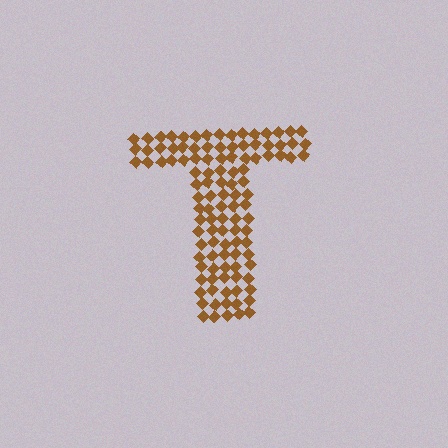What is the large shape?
The large shape is the letter T.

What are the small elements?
The small elements are diamonds.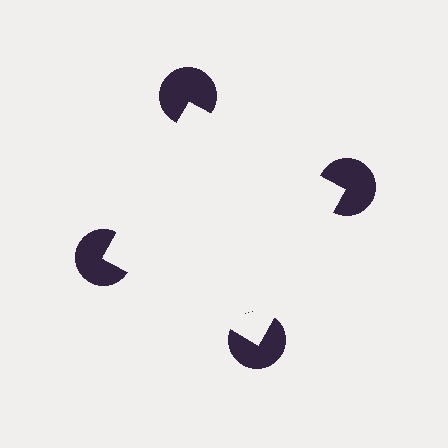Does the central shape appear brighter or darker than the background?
It typically appears slightly brighter than the background, even though no actual brightness change is drawn.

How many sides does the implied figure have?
4 sides.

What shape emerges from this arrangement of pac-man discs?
An illusory square — its edges are inferred from the aligned wedge cuts in the pac-man discs, not physically drawn.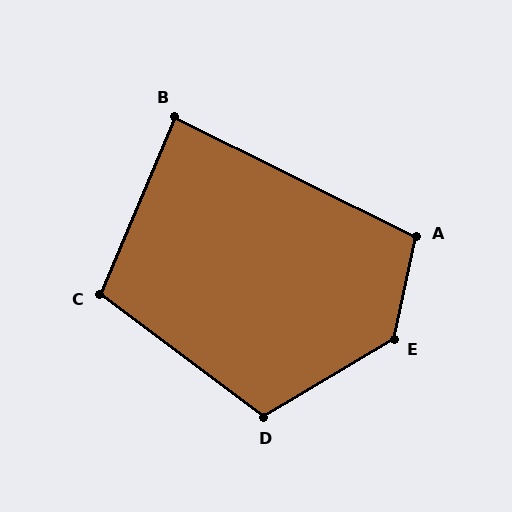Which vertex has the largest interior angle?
E, at approximately 133 degrees.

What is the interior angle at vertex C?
Approximately 104 degrees (obtuse).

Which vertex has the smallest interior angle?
B, at approximately 87 degrees.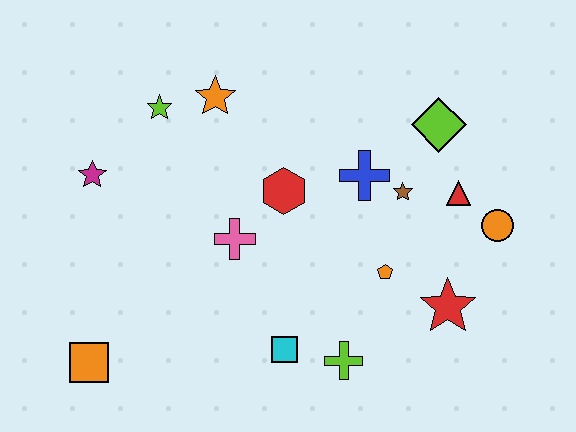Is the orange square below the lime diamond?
Yes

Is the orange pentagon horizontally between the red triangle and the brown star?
No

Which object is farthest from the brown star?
The orange square is farthest from the brown star.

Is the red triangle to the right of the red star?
Yes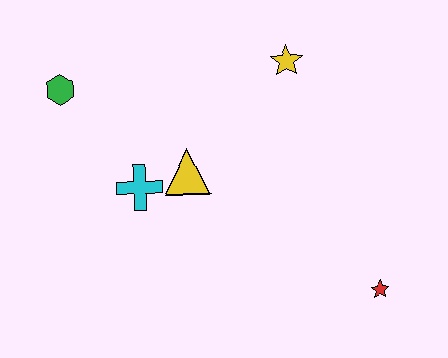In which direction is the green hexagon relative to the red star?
The green hexagon is to the left of the red star.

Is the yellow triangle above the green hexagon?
No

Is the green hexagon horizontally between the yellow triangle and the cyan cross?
No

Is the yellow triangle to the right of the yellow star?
No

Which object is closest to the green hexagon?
The cyan cross is closest to the green hexagon.